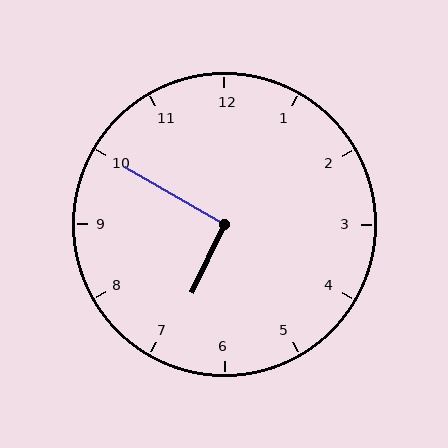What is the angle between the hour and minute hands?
Approximately 95 degrees.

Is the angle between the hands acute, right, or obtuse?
It is right.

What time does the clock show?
6:50.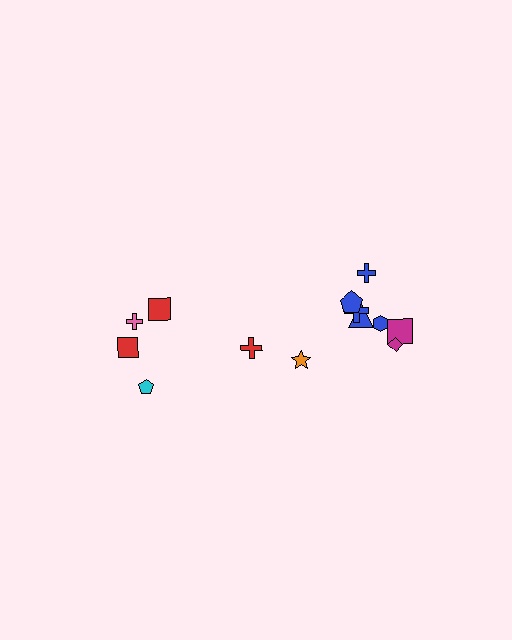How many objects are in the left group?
There are 5 objects.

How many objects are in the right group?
There are 8 objects.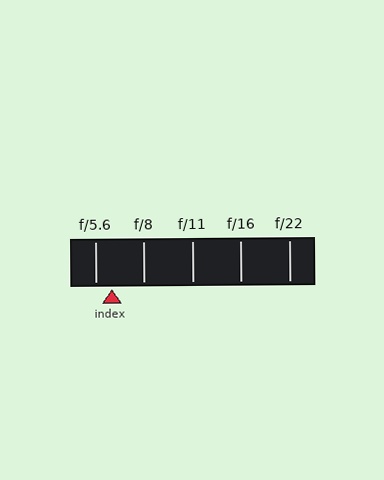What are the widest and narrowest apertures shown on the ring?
The widest aperture shown is f/5.6 and the narrowest is f/22.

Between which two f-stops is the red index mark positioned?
The index mark is between f/5.6 and f/8.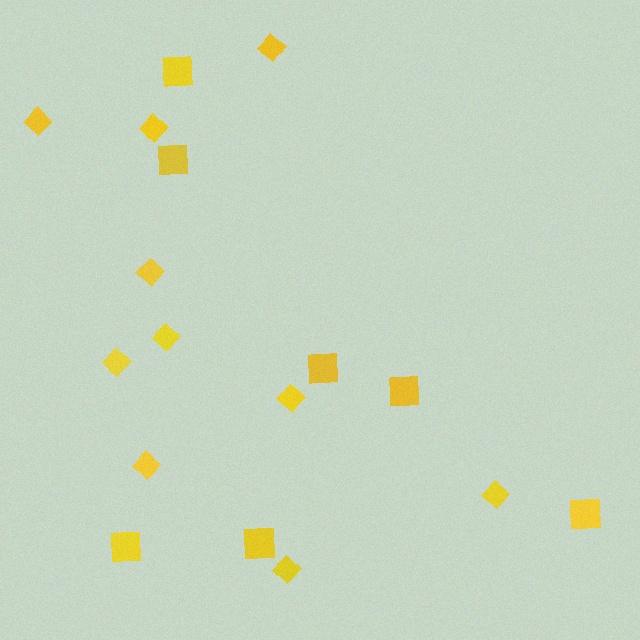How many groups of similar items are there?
There are 2 groups: one group of diamonds (10) and one group of squares (7).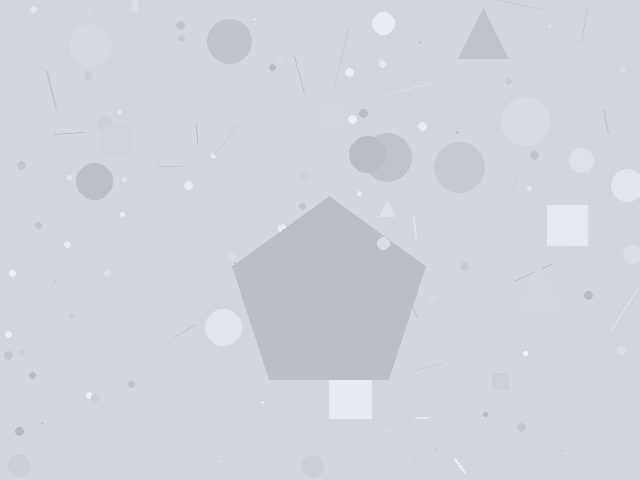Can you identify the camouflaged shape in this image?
The camouflaged shape is a pentagon.